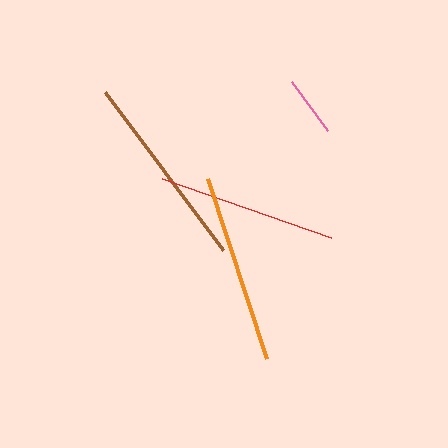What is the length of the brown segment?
The brown segment is approximately 198 pixels long.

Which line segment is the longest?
The brown line is the longest at approximately 198 pixels.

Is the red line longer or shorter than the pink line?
The red line is longer than the pink line.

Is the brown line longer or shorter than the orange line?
The brown line is longer than the orange line.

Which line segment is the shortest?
The pink line is the shortest at approximately 60 pixels.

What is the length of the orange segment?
The orange segment is approximately 189 pixels long.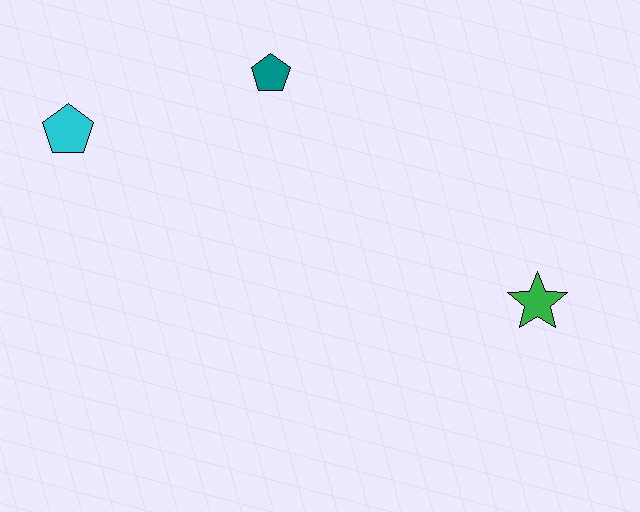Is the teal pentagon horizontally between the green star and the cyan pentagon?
Yes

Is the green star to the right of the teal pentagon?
Yes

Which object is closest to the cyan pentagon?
The teal pentagon is closest to the cyan pentagon.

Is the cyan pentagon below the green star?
No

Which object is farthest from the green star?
The cyan pentagon is farthest from the green star.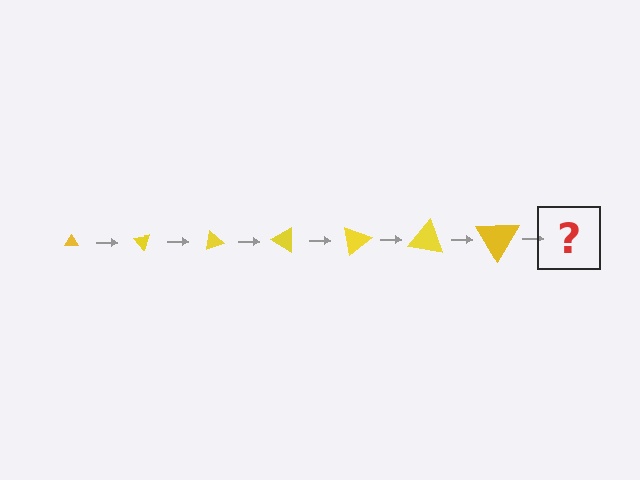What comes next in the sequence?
The next element should be a triangle, larger than the previous one and rotated 350 degrees from the start.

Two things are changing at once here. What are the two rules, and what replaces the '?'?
The two rules are that the triangle grows larger each step and it rotates 50 degrees each step. The '?' should be a triangle, larger than the previous one and rotated 350 degrees from the start.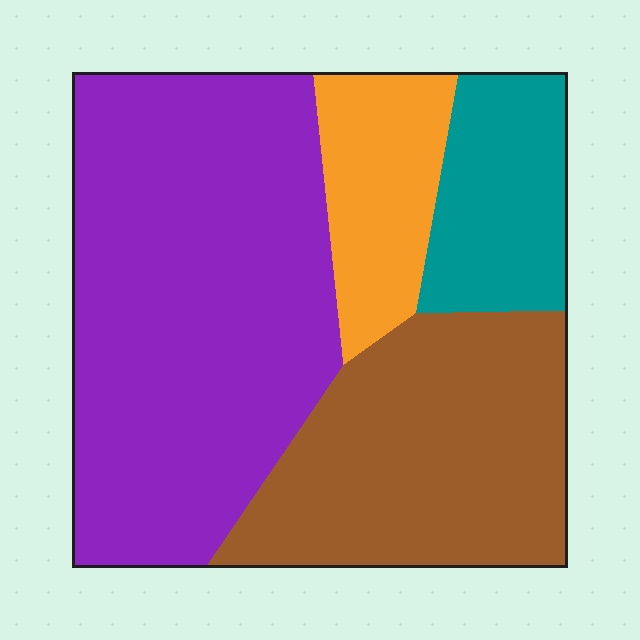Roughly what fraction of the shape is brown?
Brown takes up about one quarter (1/4) of the shape.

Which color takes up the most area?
Purple, at roughly 45%.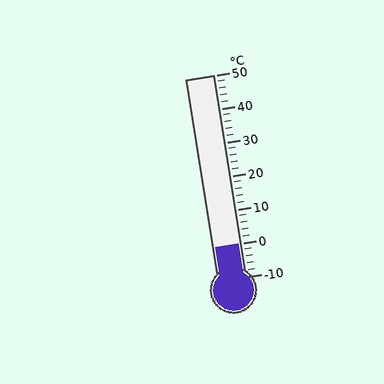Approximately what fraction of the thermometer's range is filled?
The thermometer is filled to approximately 15% of its range.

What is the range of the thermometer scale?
The thermometer scale ranges from -10°C to 50°C.